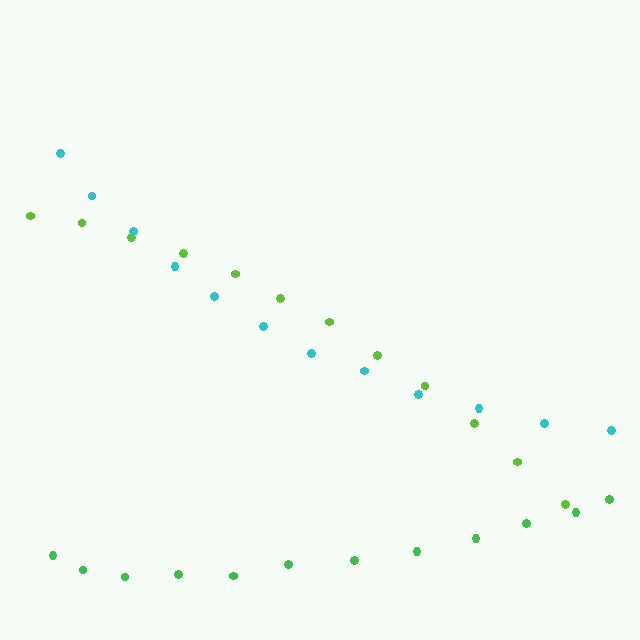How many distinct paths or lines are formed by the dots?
There are 3 distinct paths.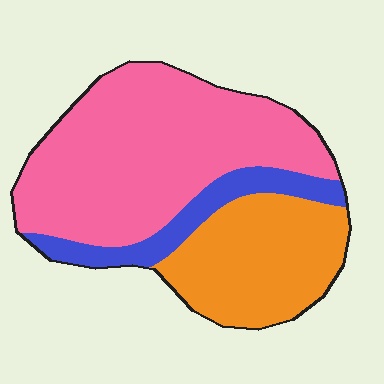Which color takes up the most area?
Pink, at roughly 55%.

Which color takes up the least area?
Blue, at roughly 15%.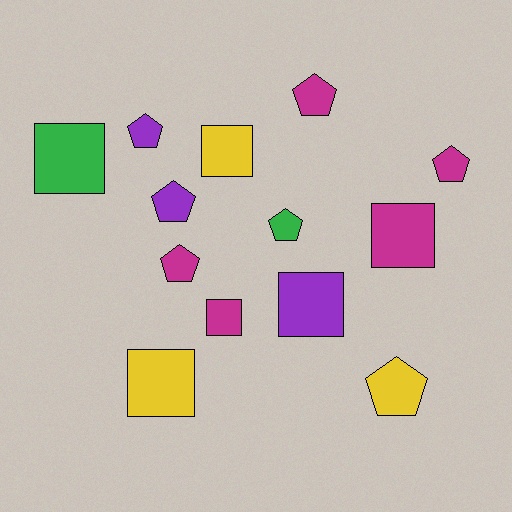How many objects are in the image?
There are 13 objects.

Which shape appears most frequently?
Pentagon, with 7 objects.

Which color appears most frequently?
Magenta, with 5 objects.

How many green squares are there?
There is 1 green square.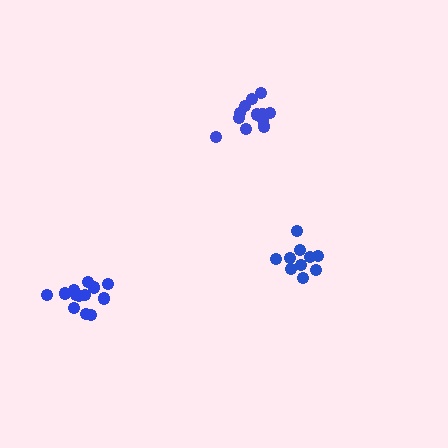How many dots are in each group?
Group 1: 12 dots, Group 2: 10 dots, Group 3: 14 dots (36 total).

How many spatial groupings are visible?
There are 3 spatial groupings.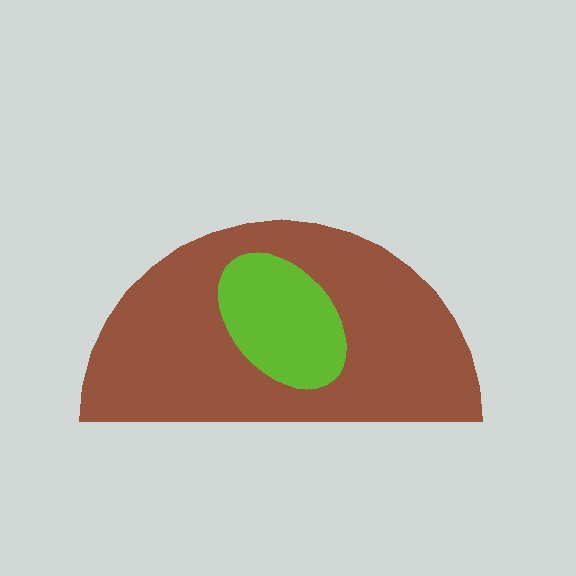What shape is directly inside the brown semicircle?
The lime ellipse.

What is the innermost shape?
The lime ellipse.